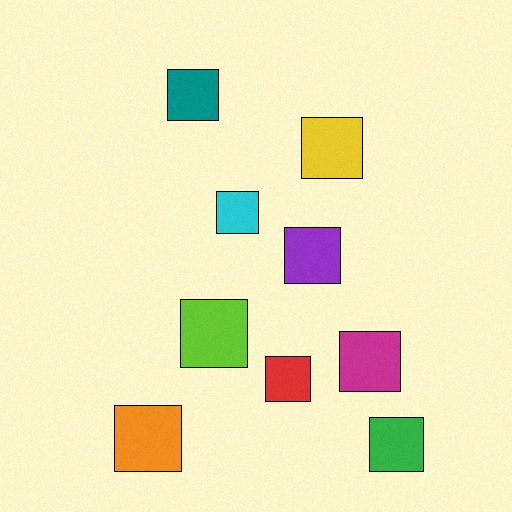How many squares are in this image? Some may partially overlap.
There are 9 squares.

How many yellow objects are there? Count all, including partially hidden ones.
There is 1 yellow object.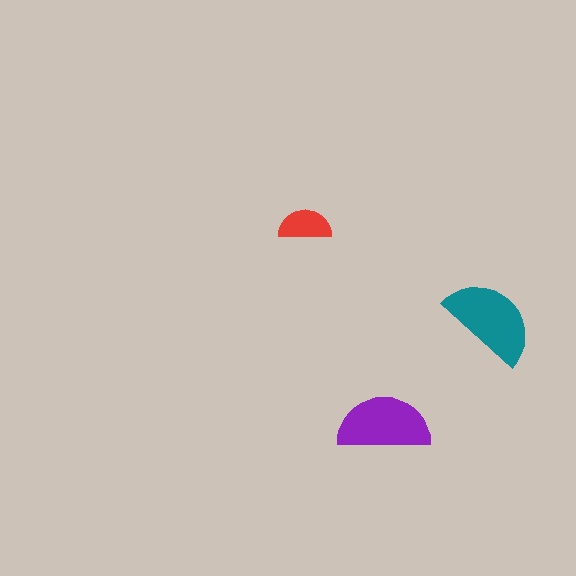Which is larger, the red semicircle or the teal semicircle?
The teal one.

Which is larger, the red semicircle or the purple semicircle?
The purple one.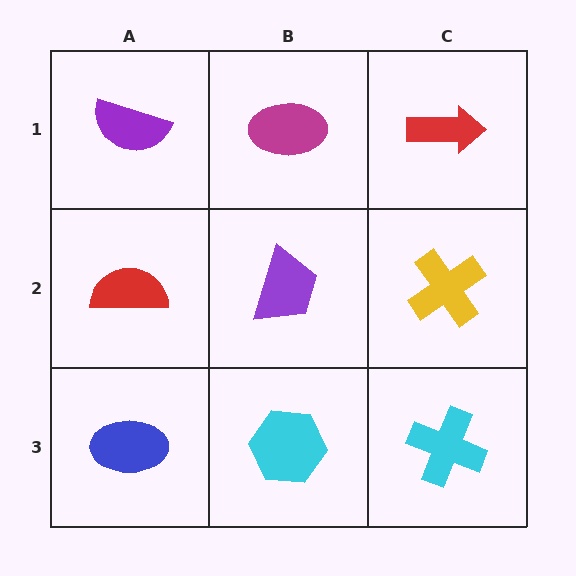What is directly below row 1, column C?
A yellow cross.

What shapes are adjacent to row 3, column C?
A yellow cross (row 2, column C), a cyan hexagon (row 3, column B).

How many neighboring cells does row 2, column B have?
4.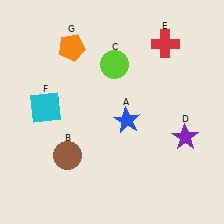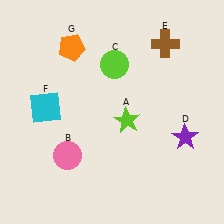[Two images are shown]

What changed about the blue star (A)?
In Image 1, A is blue. In Image 2, it changed to lime.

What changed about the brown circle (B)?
In Image 1, B is brown. In Image 2, it changed to pink.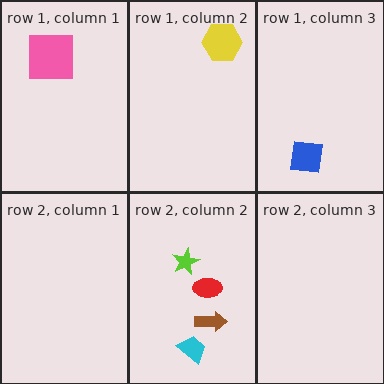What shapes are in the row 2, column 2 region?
The brown arrow, the cyan trapezoid, the red ellipse, the lime star.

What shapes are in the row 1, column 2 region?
The yellow hexagon.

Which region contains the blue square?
The row 1, column 3 region.